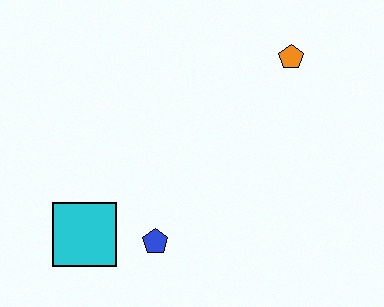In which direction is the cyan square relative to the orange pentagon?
The cyan square is to the left of the orange pentagon.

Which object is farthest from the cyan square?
The orange pentagon is farthest from the cyan square.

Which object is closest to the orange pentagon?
The blue pentagon is closest to the orange pentagon.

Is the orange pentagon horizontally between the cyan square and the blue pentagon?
No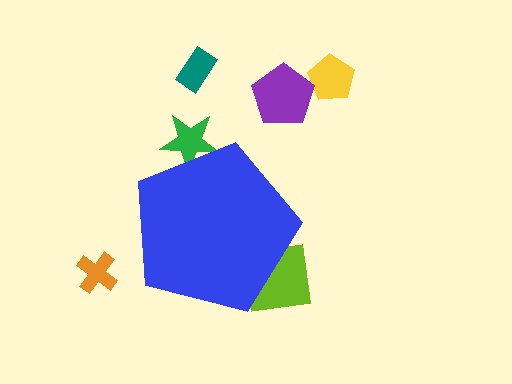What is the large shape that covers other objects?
A blue pentagon.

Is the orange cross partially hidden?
No, the orange cross is fully visible.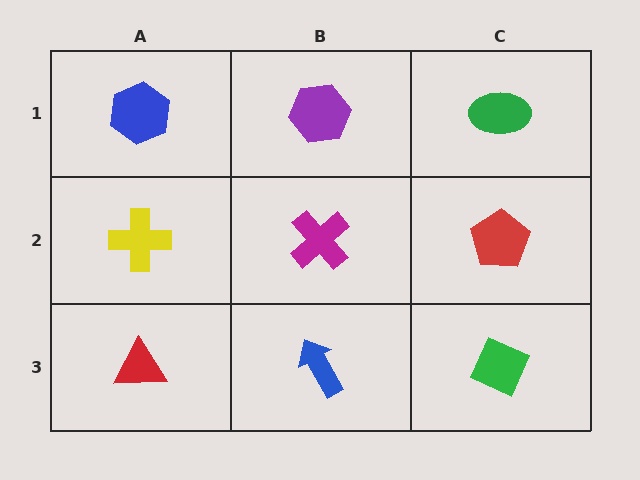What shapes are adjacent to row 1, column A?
A yellow cross (row 2, column A), a purple hexagon (row 1, column B).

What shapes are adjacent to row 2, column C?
A green ellipse (row 1, column C), a green diamond (row 3, column C), a magenta cross (row 2, column B).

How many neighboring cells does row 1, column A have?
2.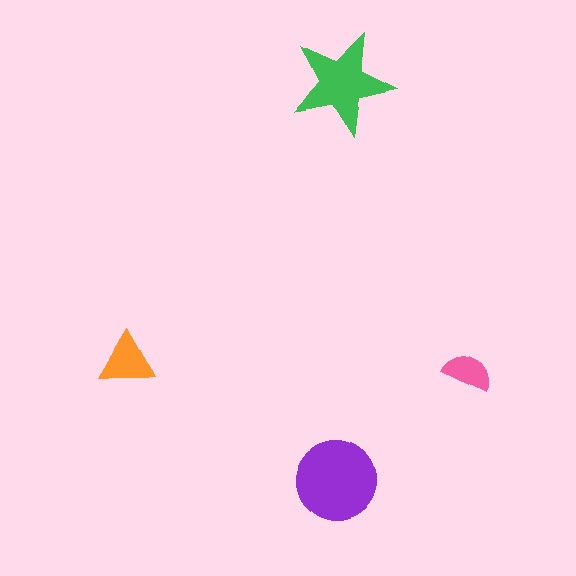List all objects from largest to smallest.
The purple circle, the green star, the orange triangle, the pink semicircle.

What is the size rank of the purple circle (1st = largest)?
1st.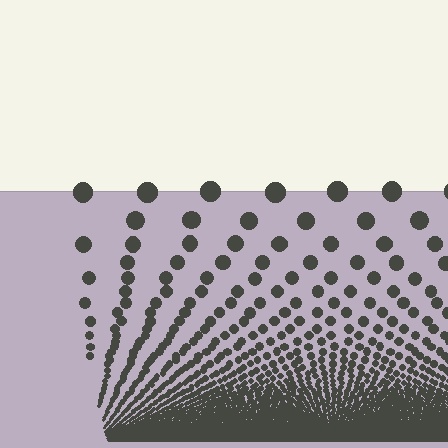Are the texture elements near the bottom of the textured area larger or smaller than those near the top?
Smaller. The gradient is inverted — elements near the bottom are smaller and denser.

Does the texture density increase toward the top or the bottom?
Density increases toward the bottom.